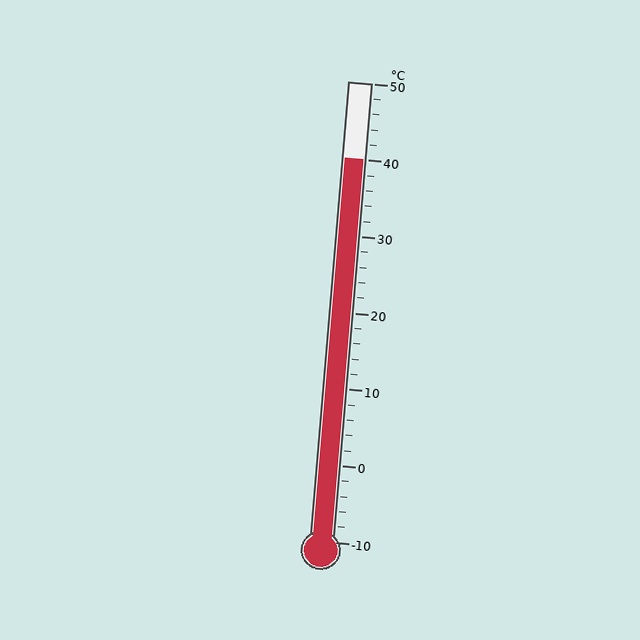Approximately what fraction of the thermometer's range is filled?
The thermometer is filled to approximately 85% of its range.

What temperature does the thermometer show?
The thermometer shows approximately 40°C.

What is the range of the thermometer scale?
The thermometer scale ranges from -10°C to 50°C.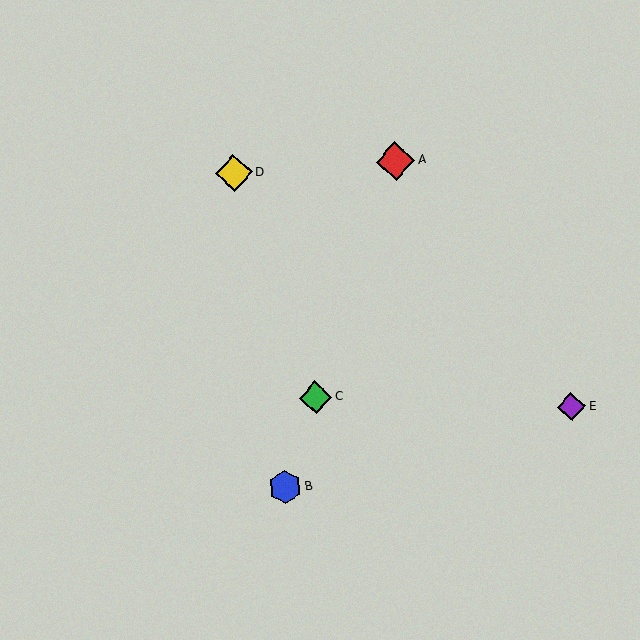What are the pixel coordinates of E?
Object E is at (572, 407).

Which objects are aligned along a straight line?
Objects A, B, C are aligned along a straight line.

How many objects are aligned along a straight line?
3 objects (A, B, C) are aligned along a straight line.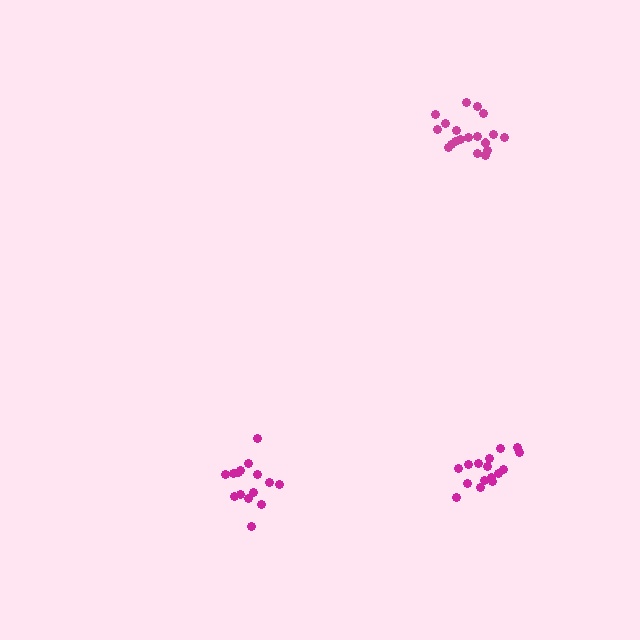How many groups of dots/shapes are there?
There are 3 groups.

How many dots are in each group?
Group 1: 16 dots, Group 2: 19 dots, Group 3: 16 dots (51 total).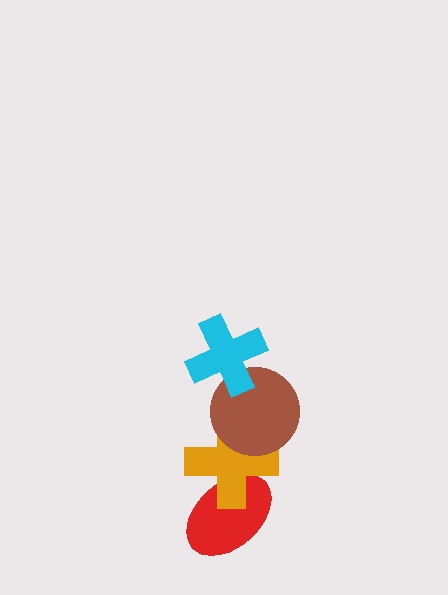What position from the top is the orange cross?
The orange cross is 3rd from the top.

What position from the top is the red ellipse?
The red ellipse is 4th from the top.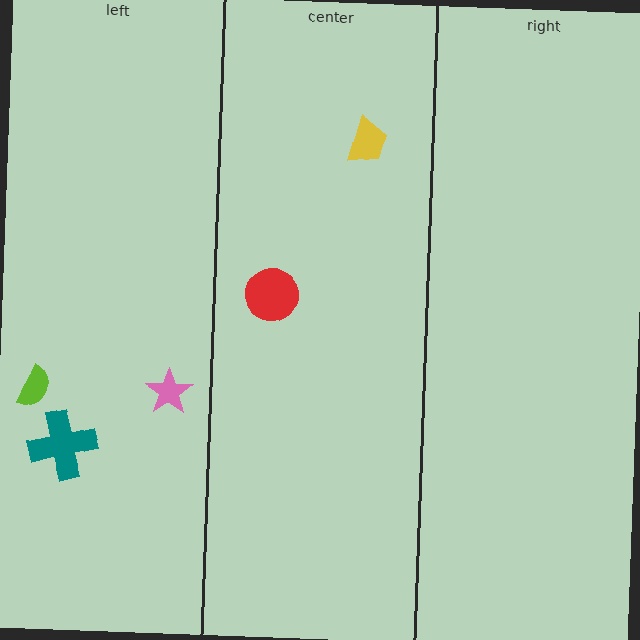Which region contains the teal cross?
The left region.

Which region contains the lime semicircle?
The left region.